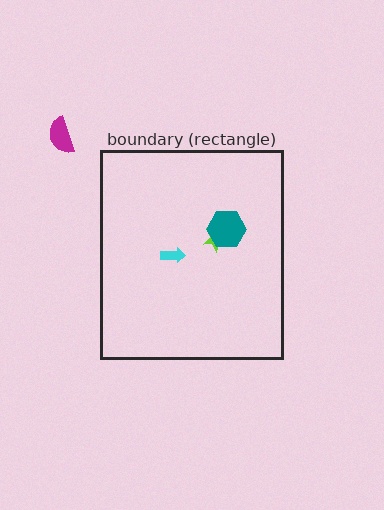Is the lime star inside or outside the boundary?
Inside.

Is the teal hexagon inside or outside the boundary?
Inside.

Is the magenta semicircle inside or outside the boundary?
Outside.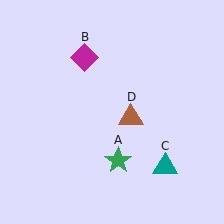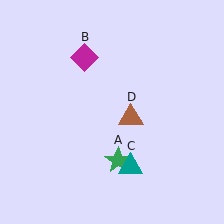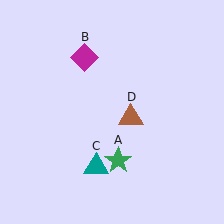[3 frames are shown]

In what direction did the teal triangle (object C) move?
The teal triangle (object C) moved left.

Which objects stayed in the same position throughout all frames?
Green star (object A) and magenta diamond (object B) and brown triangle (object D) remained stationary.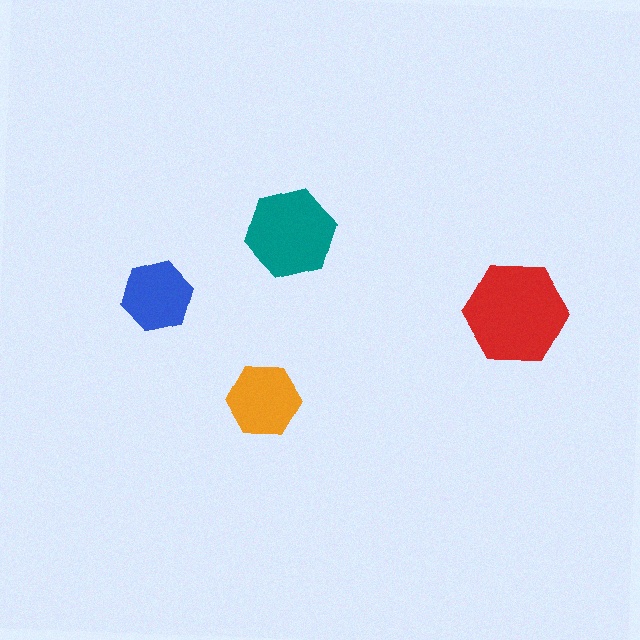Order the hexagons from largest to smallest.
the red one, the teal one, the orange one, the blue one.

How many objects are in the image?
There are 4 objects in the image.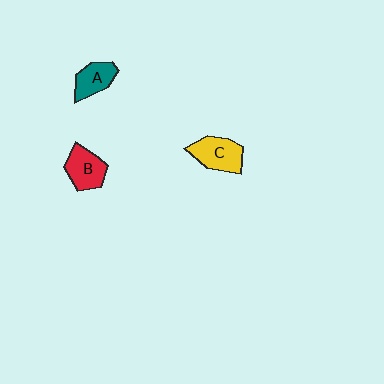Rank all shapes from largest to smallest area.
From largest to smallest: C (yellow), B (red), A (teal).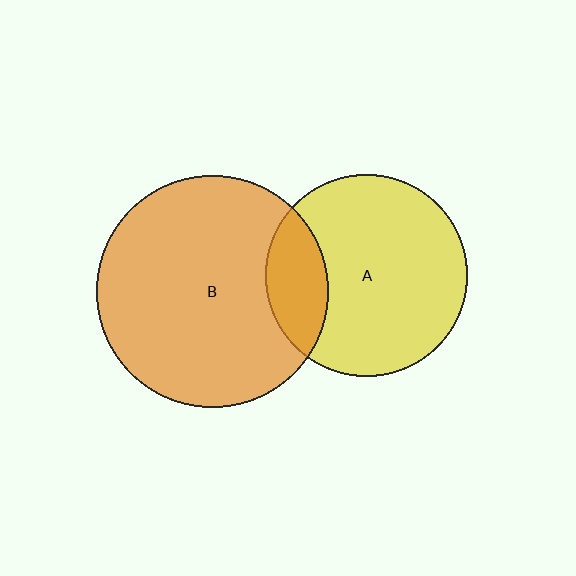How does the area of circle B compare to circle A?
Approximately 1.3 times.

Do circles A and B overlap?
Yes.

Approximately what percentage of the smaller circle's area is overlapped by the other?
Approximately 20%.